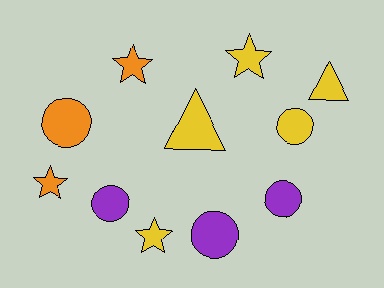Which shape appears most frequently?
Circle, with 5 objects.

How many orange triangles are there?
There are no orange triangles.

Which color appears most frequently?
Yellow, with 5 objects.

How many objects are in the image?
There are 11 objects.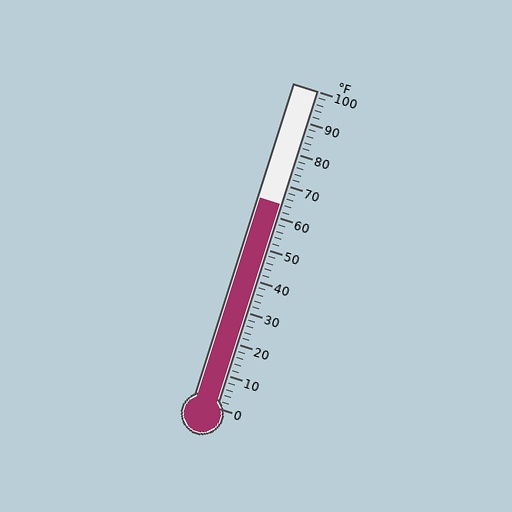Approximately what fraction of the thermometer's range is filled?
The thermometer is filled to approximately 65% of its range.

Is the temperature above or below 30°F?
The temperature is above 30°F.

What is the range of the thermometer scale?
The thermometer scale ranges from 0°F to 100°F.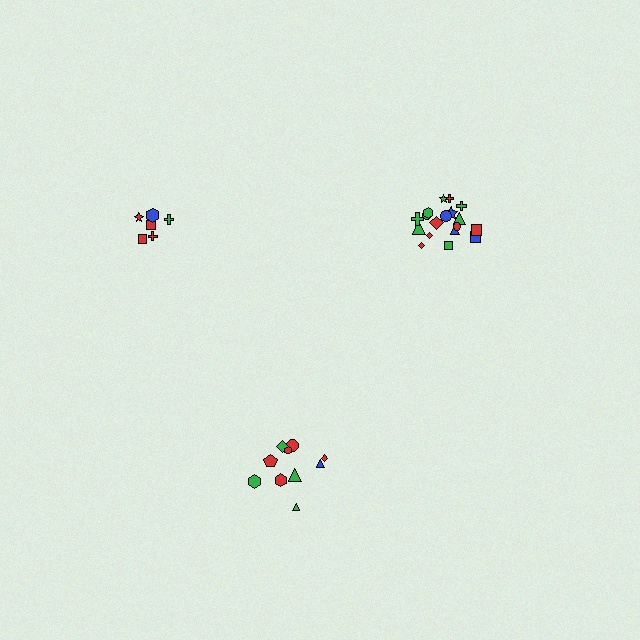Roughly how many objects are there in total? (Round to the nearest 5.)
Roughly 35 objects in total.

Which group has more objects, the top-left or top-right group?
The top-right group.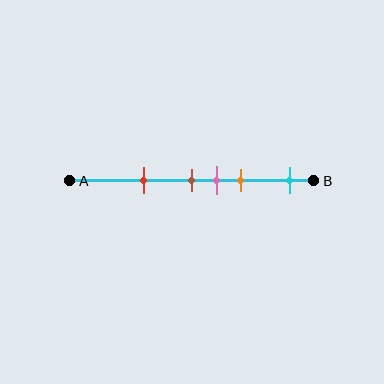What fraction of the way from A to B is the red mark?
The red mark is approximately 30% (0.3) of the way from A to B.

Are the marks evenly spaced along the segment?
No, the marks are not evenly spaced.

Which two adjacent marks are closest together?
The brown and pink marks are the closest adjacent pair.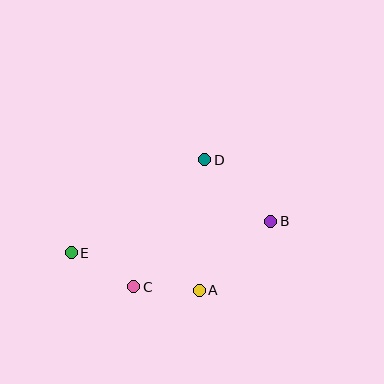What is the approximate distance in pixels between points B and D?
The distance between B and D is approximately 90 pixels.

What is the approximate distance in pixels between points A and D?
The distance between A and D is approximately 131 pixels.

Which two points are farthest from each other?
Points B and E are farthest from each other.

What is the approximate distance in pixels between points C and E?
The distance between C and E is approximately 71 pixels.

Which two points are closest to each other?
Points A and C are closest to each other.